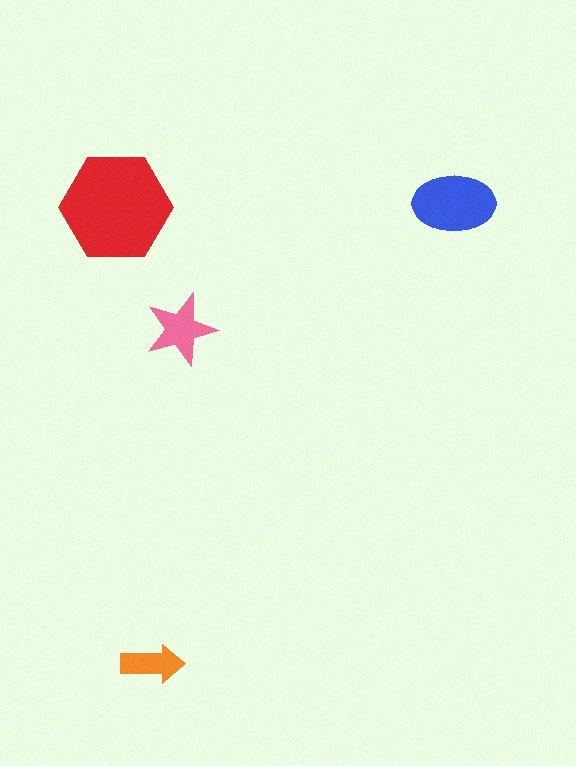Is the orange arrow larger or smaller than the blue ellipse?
Smaller.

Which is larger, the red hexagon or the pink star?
The red hexagon.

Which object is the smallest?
The orange arrow.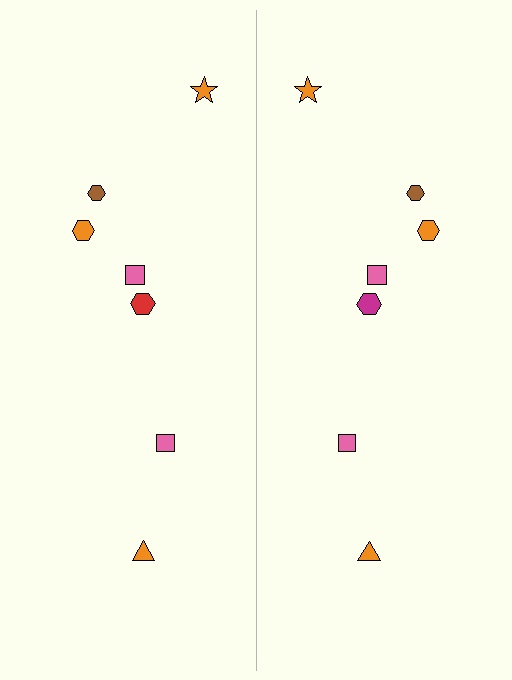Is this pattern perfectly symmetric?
No, the pattern is not perfectly symmetric. The magenta hexagon on the right side breaks the symmetry — its mirror counterpart is red.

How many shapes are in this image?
There are 14 shapes in this image.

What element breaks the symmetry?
The magenta hexagon on the right side breaks the symmetry — its mirror counterpart is red.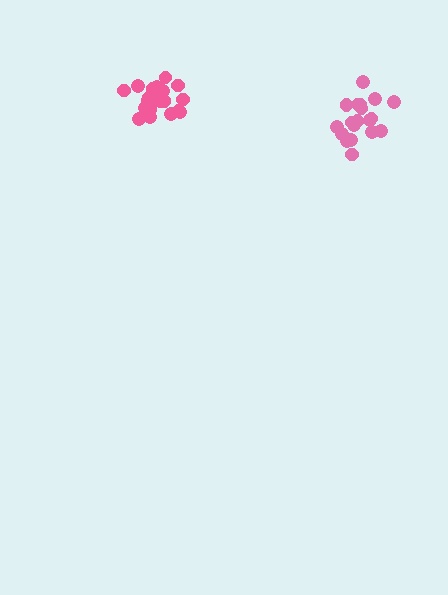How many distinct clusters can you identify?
There are 2 distinct clusters.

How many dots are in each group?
Group 1: 19 dots, Group 2: 21 dots (40 total).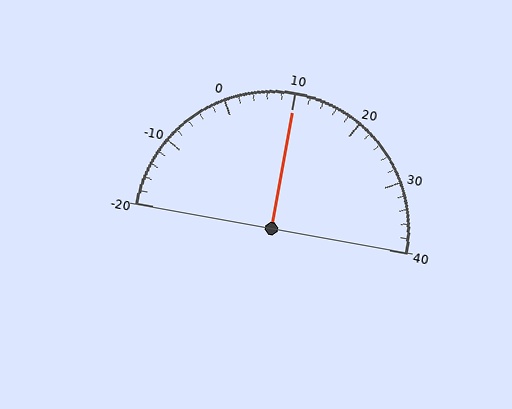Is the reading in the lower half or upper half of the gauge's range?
The reading is in the upper half of the range (-20 to 40).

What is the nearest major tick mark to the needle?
The nearest major tick mark is 10.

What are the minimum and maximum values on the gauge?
The gauge ranges from -20 to 40.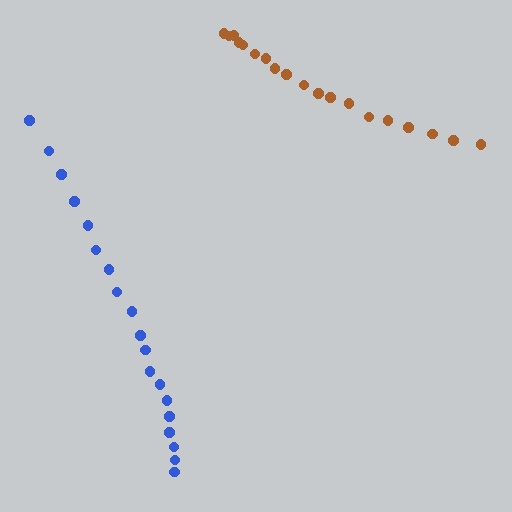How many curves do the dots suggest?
There are 2 distinct paths.